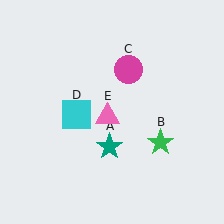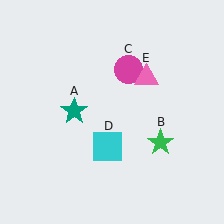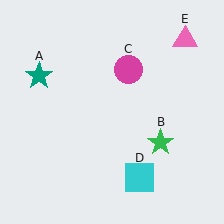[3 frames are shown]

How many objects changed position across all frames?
3 objects changed position: teal star (object A), cyan square (object D), pink triangle (object E).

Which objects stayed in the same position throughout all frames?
Green star (object B) and magenta circle (object C) remained stationary.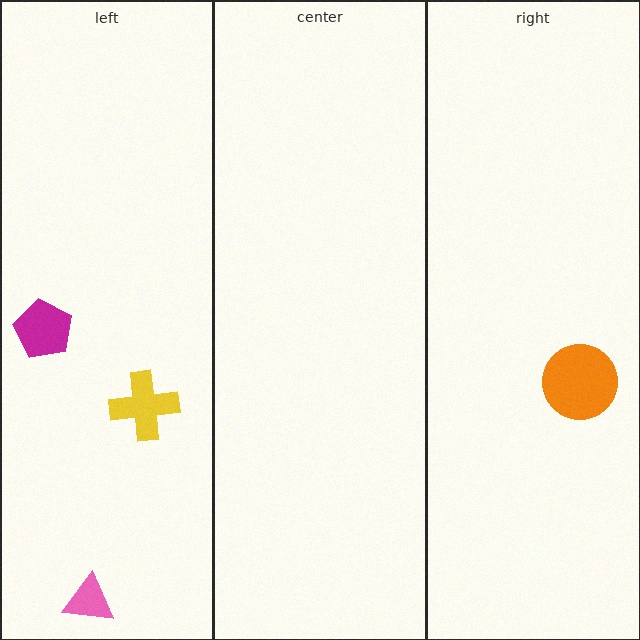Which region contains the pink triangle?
The left region.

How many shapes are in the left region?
3.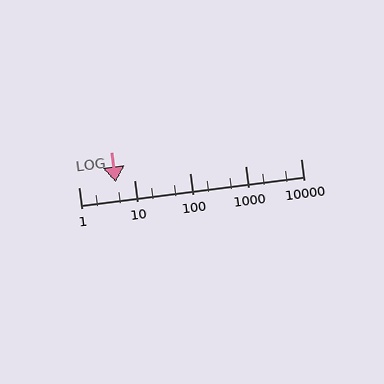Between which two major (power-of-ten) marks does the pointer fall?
The pointer is between 1 and 10.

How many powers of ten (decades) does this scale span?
The scale spans 4 decades, from 1 to 10000.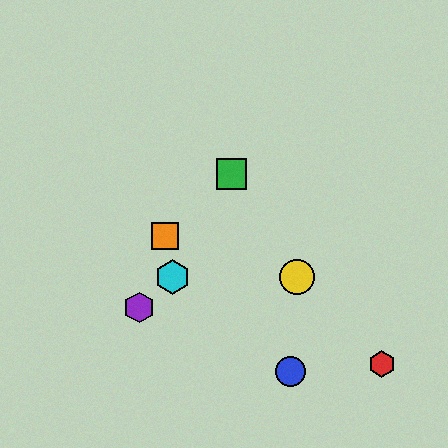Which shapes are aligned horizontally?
The yellow circle, the cyan hexagon are aligned horizontally.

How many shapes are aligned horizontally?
2 shapes (the yellow circle, the cyan hexagon) are aligned horizontally.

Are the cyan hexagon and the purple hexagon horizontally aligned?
No, the cyan hexagon is at y≈277 and the purple hexagon is at y≈308.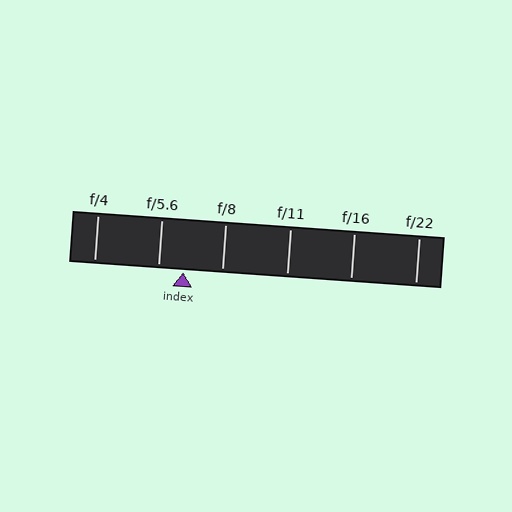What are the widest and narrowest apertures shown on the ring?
The widest aperture shown is f/4 and the narrowest is f/22.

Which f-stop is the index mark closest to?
The index mark is closest to f/5.6.